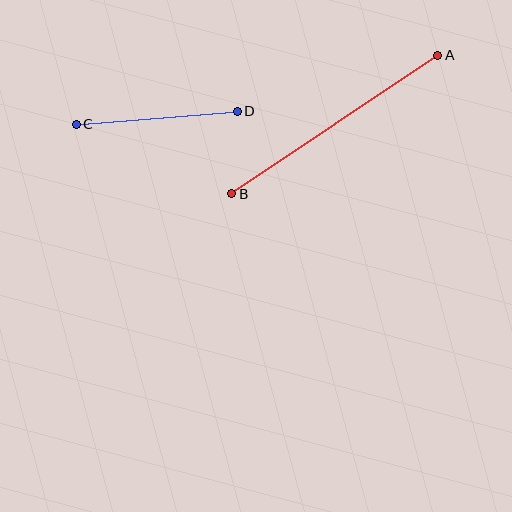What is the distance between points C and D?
The distance is approximately 162 pixels.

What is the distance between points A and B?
The distance is approximately 248 pixels.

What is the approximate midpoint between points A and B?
The midpoint is at approximately (335, 124) pixels.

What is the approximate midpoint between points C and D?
The midpoint is at approximately (157, 118) pixels.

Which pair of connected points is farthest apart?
Points A and B are farthest apart.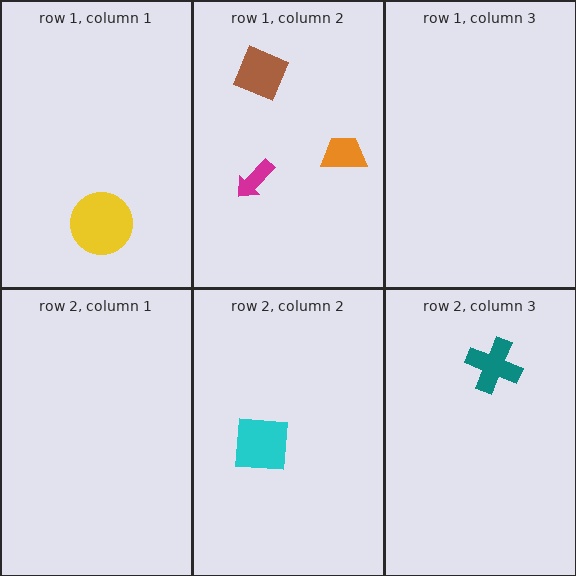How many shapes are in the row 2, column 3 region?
1.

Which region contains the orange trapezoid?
The row 1, column 2 region.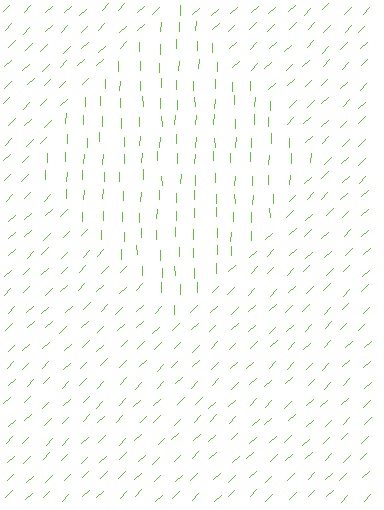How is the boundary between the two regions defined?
The boundary is defined purely by a change in line orientation (approximately 45 degrees difference). All lines are the same color and thickness.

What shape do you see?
I see a diamond.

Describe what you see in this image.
The image is filled with small lime line segments. A diamond region in the image has lines oriented differently from the surrounding lines, creating a visible texture boundary.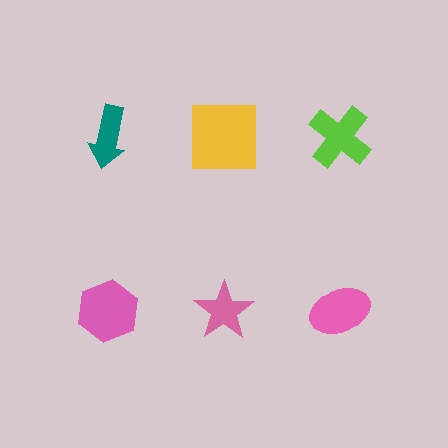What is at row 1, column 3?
A lime cross.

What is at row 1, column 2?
A yellow square.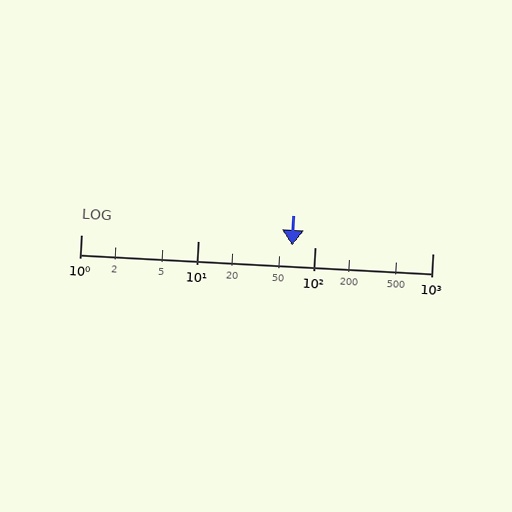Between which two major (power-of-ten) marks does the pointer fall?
The pointer is between 10 and 100.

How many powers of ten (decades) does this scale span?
The scale spans 3 decades, from 1 to 1000.